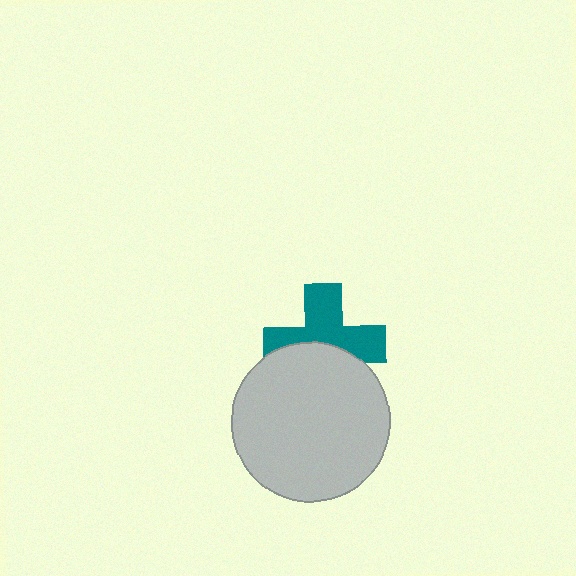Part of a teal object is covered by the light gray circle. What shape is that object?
It is a cross.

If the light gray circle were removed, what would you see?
You would see the complete teal cross.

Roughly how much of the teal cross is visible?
About half of it is visible (roughly 58%).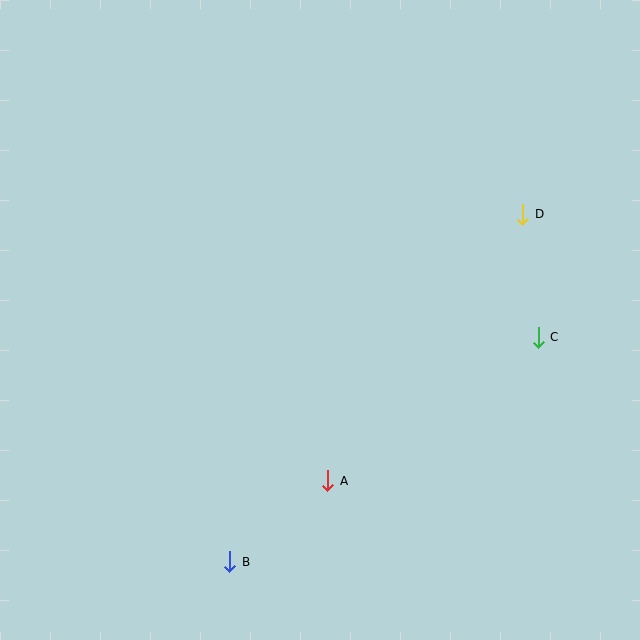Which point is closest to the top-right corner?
Point D is closest to the top-right corner.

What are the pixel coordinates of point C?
Point C is at (538, 337).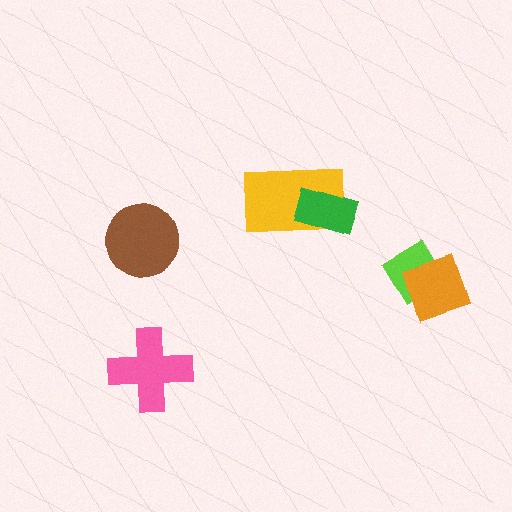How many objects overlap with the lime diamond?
1 object overlaps with the lime diamond.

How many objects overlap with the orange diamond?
1 object overlaps with the orange diamond.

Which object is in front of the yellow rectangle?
The green rectangle is in front of the yellow rectangle.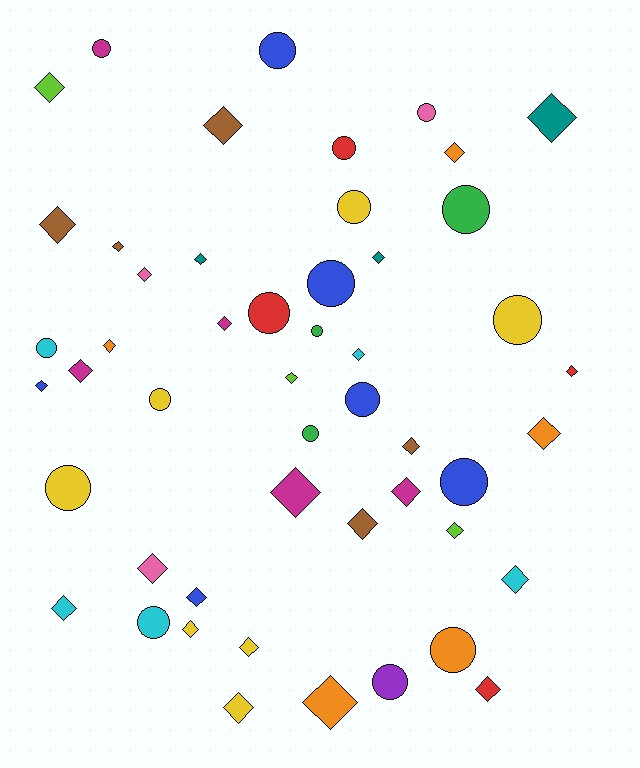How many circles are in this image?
There are 19 circles.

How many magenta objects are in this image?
There are 5 magenta objects.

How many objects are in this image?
There are 50 objects.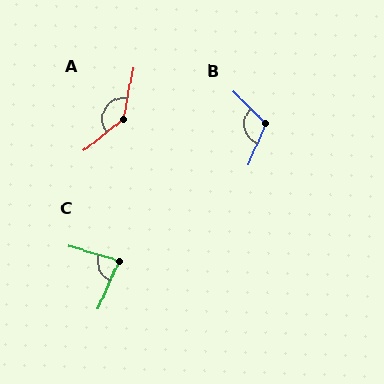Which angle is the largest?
A, at approximately 139 degrees.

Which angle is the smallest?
C, at approximately 83 degrees.